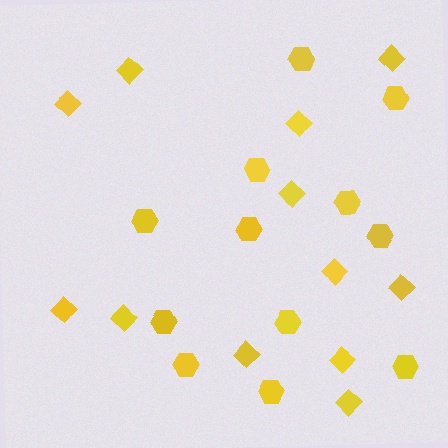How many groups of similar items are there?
There are 2 groups: one group of hexagons (12) and one group of diamonds (12).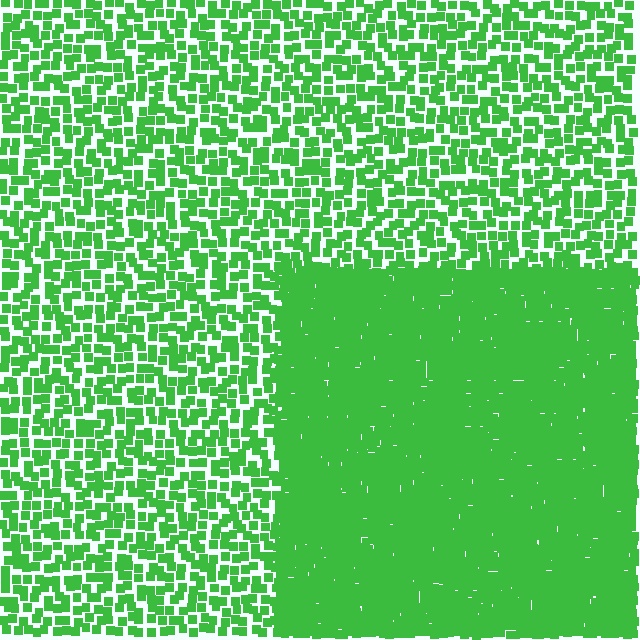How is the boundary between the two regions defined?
The boundary is defined by a change in element density (approximately 2.5x ratio). All elements are the same color, size, and shape.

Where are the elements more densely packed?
The elements are more densely packed inside the rectangle boundary.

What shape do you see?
I see a rectangle.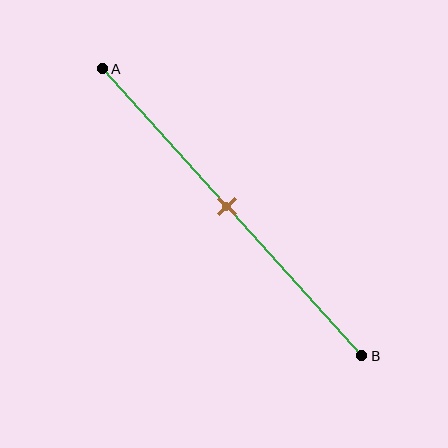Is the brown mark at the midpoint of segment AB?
Yes, the mark is approximately at the midpoint.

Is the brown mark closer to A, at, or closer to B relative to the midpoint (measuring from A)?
The brown mark is approximately at the midpoint of segment AB.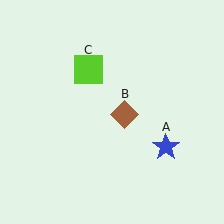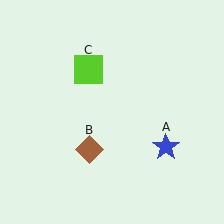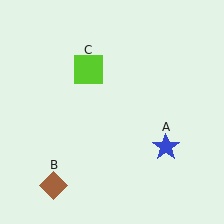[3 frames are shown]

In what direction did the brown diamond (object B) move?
The brown diamond (object B) moved down and to the left.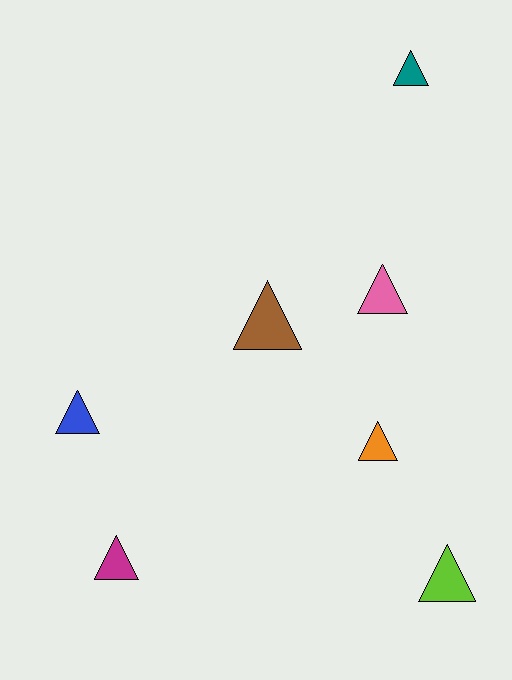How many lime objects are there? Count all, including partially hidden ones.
There is 1 lime object.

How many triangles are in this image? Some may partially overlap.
There are 7 triangles.